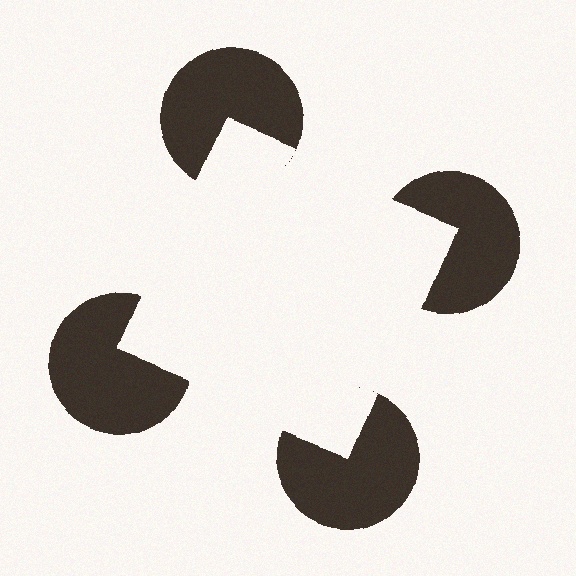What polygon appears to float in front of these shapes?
An illusory square — its edges are inferred from the aligned wedge cuts in the pac-man discs, not physically drawn.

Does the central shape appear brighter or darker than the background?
It typically appears slightly brighter than the background, even though no actual brightness change is drawn.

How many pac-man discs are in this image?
There are 4 — one at each vertex of the illusory square.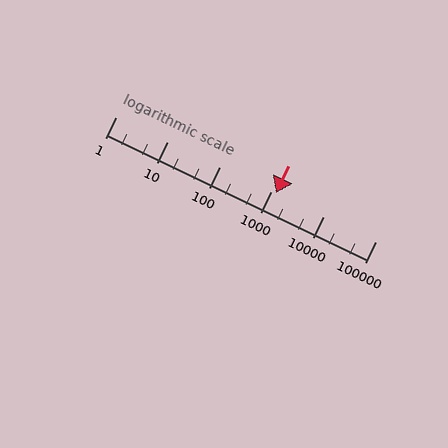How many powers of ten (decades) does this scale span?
The scale spans 5 decades, from 1 to 100000.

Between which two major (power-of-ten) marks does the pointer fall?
The pointer is between 1000 and 10000.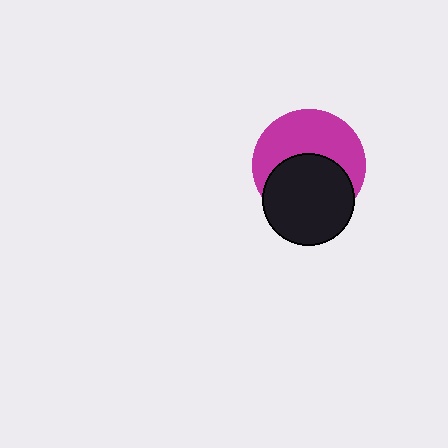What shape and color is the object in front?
The object in front is a black circle.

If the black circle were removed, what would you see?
You would see the complete magenta circle.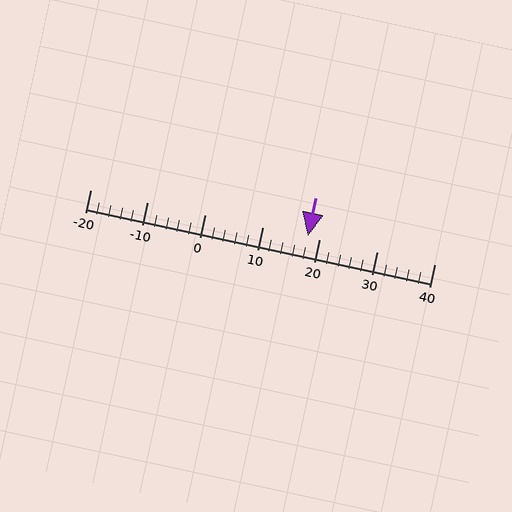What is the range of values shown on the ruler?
The ruler shows values from -20 to 40.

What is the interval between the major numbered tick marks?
The major tick marks are spaced 10 units apart.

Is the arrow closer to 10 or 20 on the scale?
The arrow is closer to 20.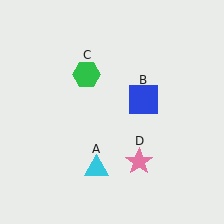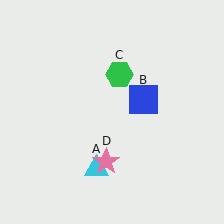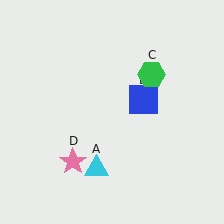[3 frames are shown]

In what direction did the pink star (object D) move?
The pink star (object D) moved left.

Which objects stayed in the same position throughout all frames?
Cyan triangle (object A) and blue square (object B) remained stationary.